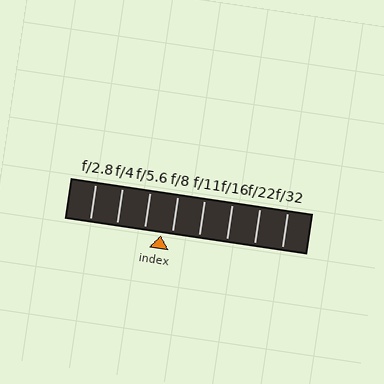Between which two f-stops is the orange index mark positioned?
The index mark is between f/5.6 and f/8.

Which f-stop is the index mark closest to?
The index mark is closest to f/8.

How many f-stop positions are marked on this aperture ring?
There are 8 f-stop positions marked.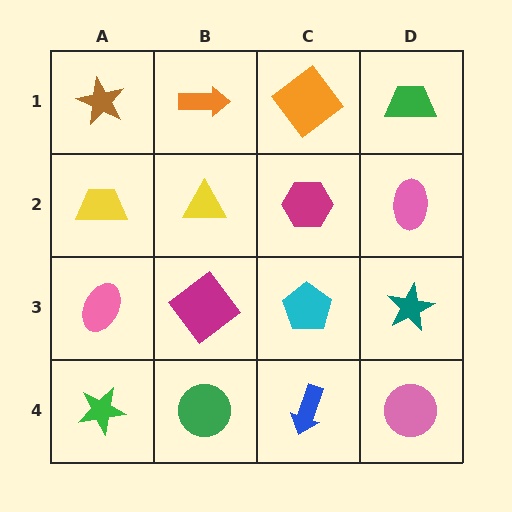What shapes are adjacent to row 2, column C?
An orange diamond (row 1, column C), a cyan pentagon (row 3, column C), a yellow triangle (row 2, column B), a pink ellipse (row 2, column D).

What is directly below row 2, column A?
A pink ellipse.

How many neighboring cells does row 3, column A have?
3.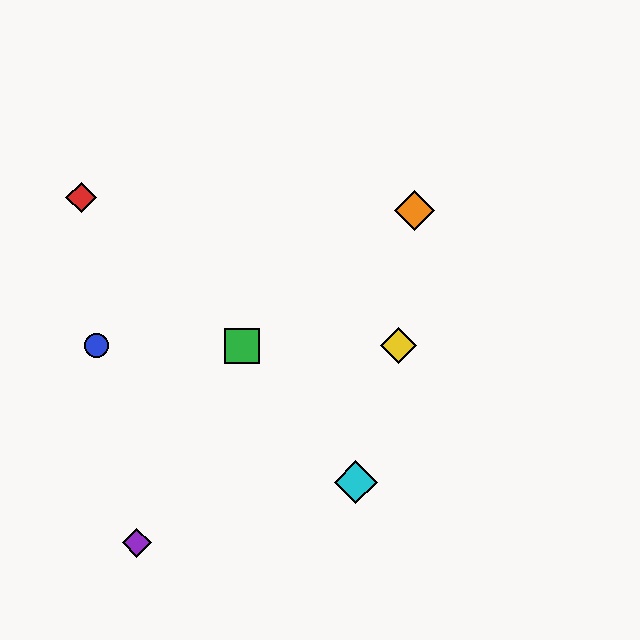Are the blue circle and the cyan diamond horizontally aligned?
No, the blue circle is at y≈346 and the cyan diamond is at y≈482.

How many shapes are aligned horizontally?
3 shapes (the blue circle, the green square, the yellow diamond) are aligned horizontally.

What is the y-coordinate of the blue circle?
The blue circle is at y≈346.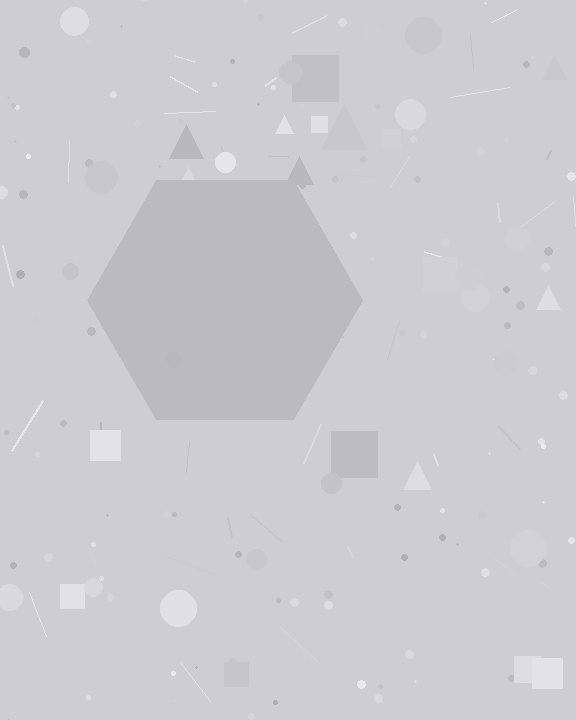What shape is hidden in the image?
A hexagon is hidden in the image.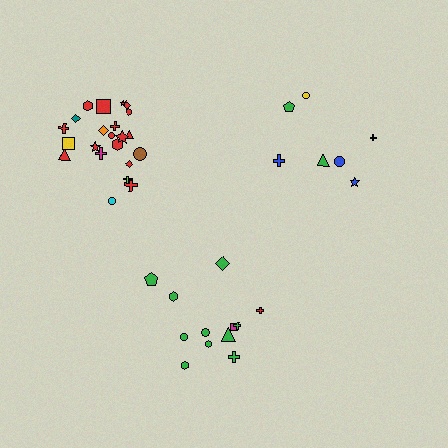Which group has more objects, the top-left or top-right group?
The top-left group.